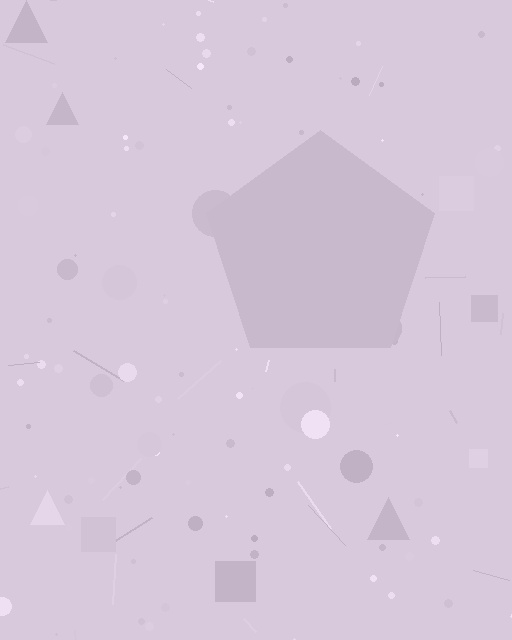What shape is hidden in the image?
A pentagon is hidden in the image.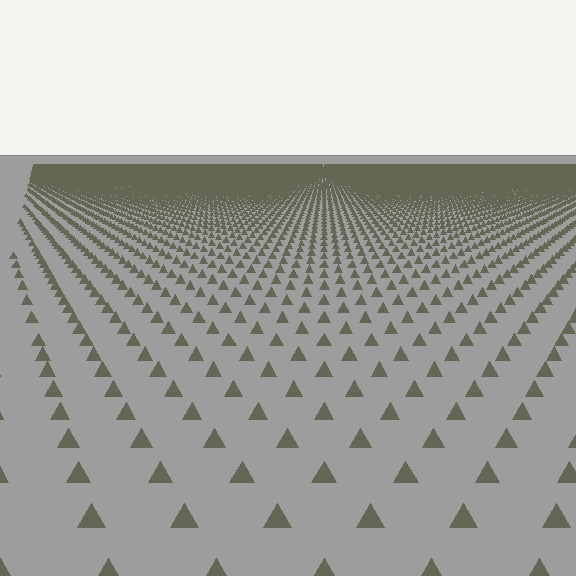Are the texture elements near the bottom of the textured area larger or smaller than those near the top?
Larger. Near the bottom, elements are closer to the viewer and appear at a bigger on-screen size.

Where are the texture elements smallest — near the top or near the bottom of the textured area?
Near the top.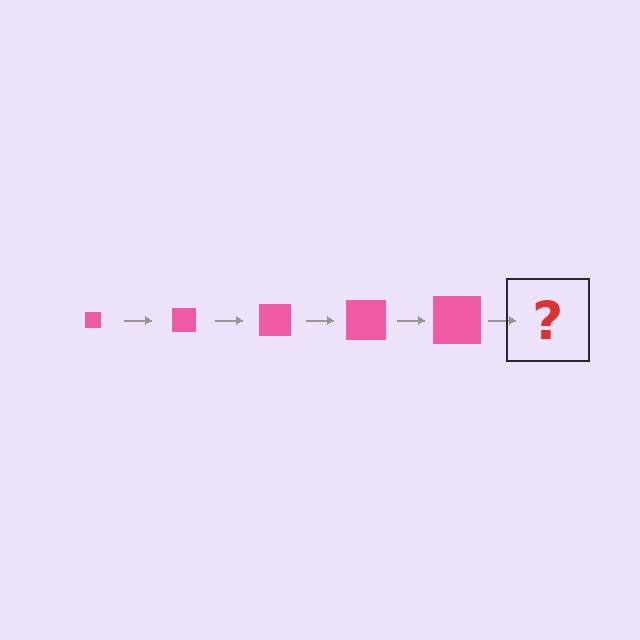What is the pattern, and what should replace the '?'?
The pattern is that the square gets progressively larger each step. The '?' should be a pink square, larger than the previous one.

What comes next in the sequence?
The next element should be a pink square, larger than the previous one.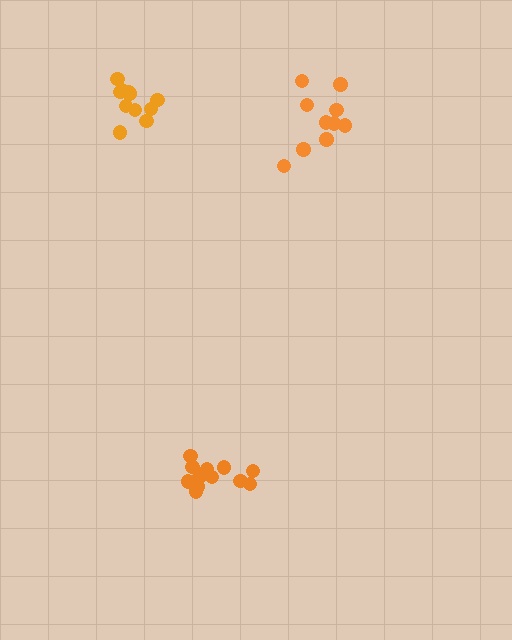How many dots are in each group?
Group 1: 11 dots, Group 2: 13 dots, Group 3: 10 dots (34 total).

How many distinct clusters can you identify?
There are 3 distinct clusters.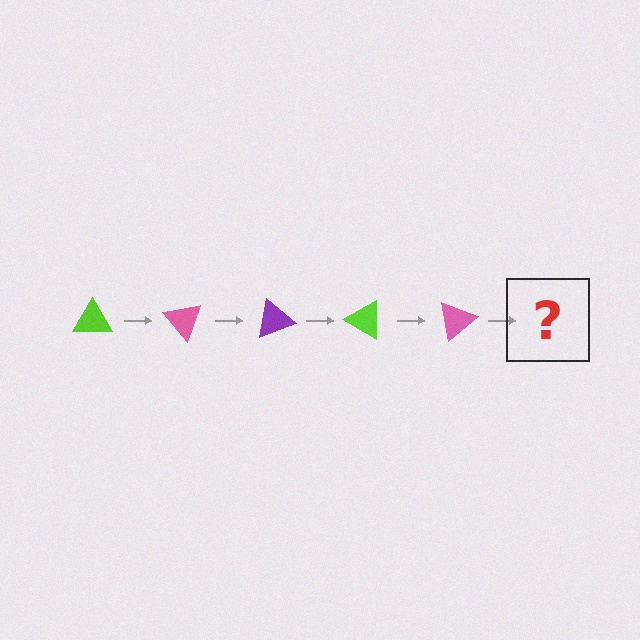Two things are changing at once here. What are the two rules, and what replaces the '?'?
The two rules are that it rotates 50 degrees each step and the color cycles through lime, pink, and purple. The '?' should be a purple triangle, rotated 250 degrees from the start.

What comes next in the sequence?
The next element should be a purple triangle, rotated 250 degrees from the start.